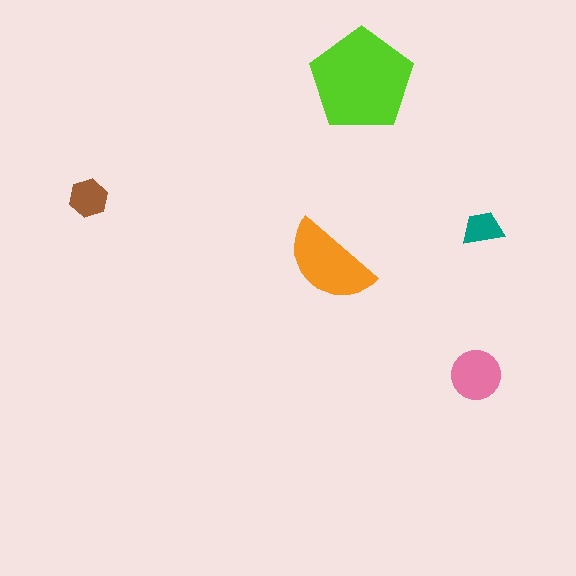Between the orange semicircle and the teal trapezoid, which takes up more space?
The orange semicircle.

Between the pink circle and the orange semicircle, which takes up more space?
The orange semicircle.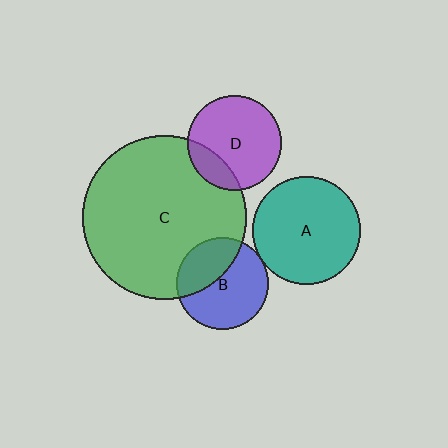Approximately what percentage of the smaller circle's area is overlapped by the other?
Approximately 20%.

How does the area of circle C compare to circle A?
Approximately 2.3 times.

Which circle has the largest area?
Circle C (green).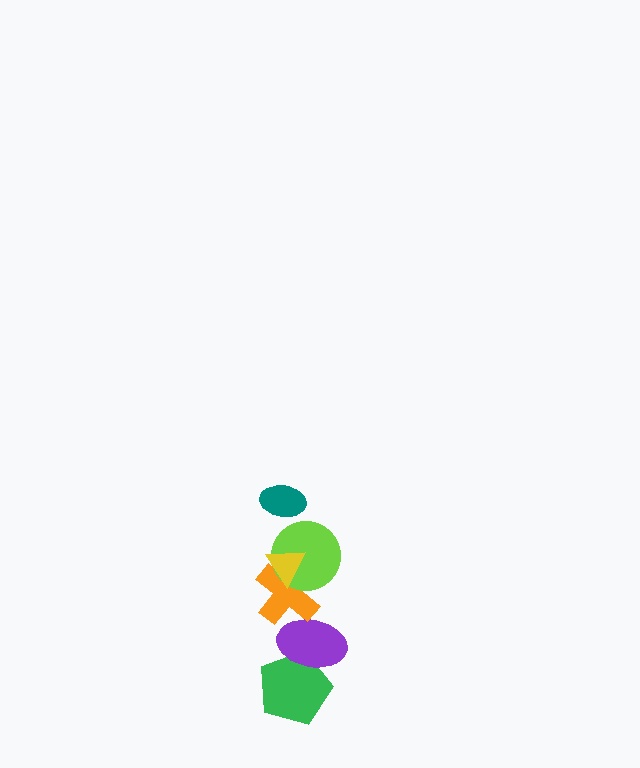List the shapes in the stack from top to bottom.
From top to bottom: the teal ellipse, the yellow triangle, the lime circle, the orange cross, the purple ellipse, the green pentagon.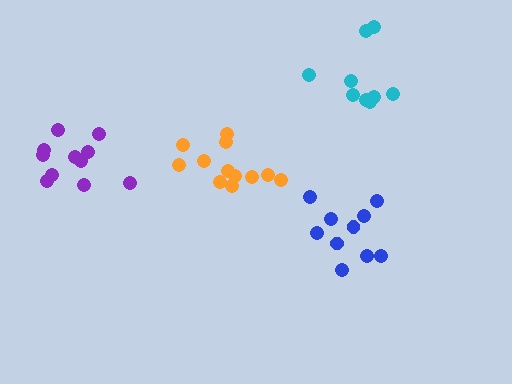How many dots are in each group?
Group 1: 10 dots, Group 2: 12 dots, Group 3: 9 dots, Group 4: 11 dots (42 total).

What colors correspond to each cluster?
The clusters are colored: blue, orange, cyan, purple.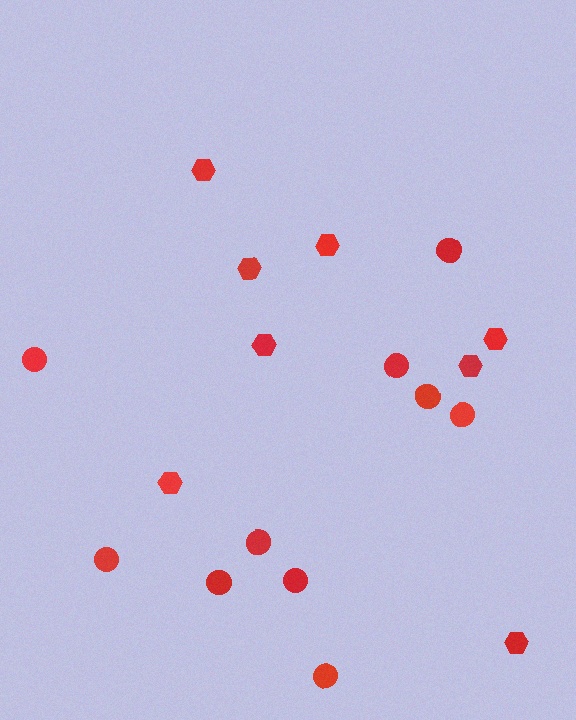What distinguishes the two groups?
There are 2 groups: one group of hexagons (8) and one group of circles (10).